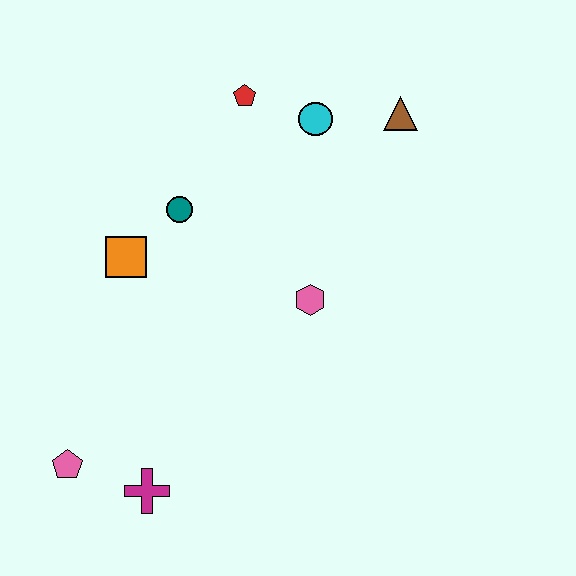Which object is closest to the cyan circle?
The red pentagon is closest to the cyan circle.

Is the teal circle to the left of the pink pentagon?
No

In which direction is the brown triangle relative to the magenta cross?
The brown triangle is above the magenta cross.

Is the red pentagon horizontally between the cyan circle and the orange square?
Yes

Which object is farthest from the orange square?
The brown triangle is farthest from the orange square.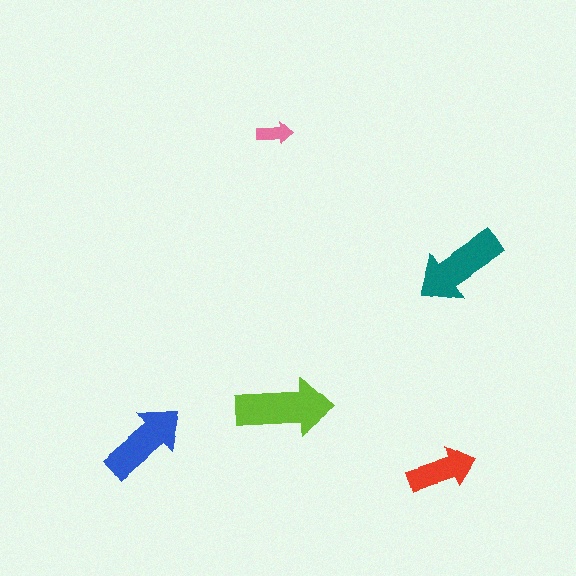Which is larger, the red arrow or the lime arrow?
The lime one.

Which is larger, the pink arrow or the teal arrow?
The teal one.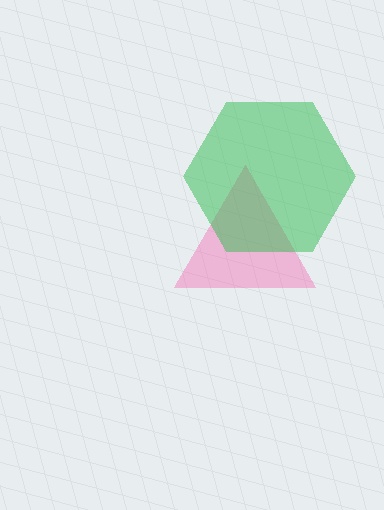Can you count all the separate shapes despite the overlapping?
Yes, there are 2 separate shapes.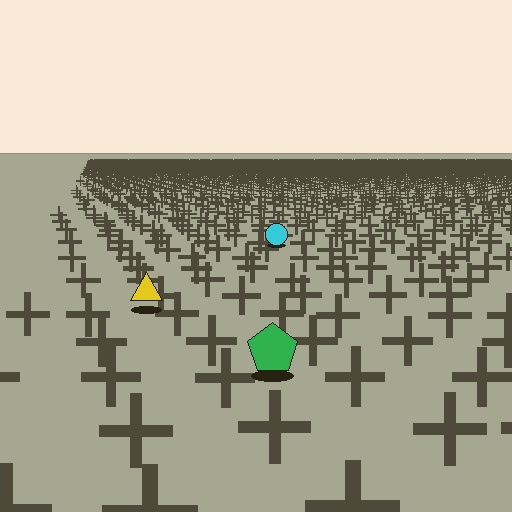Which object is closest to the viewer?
The green pentagon is closest. The texture marks near it are larger and more spread out.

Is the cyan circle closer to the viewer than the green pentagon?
No. The green pentagon is closer — you can tell from the texture gradient: the ground texture is coarser near it.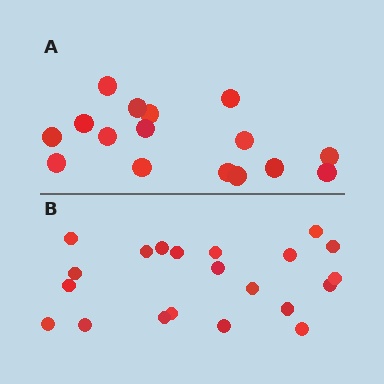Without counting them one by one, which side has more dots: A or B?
Region B (the bottom region) has more dots.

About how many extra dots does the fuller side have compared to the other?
Region B has about 5 more dots than region A.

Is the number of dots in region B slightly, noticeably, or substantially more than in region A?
Region B has noticeably more, but not dramatically so. The ratio is roughly 1.3 to 1.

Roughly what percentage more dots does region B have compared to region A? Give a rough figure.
About 30% more.